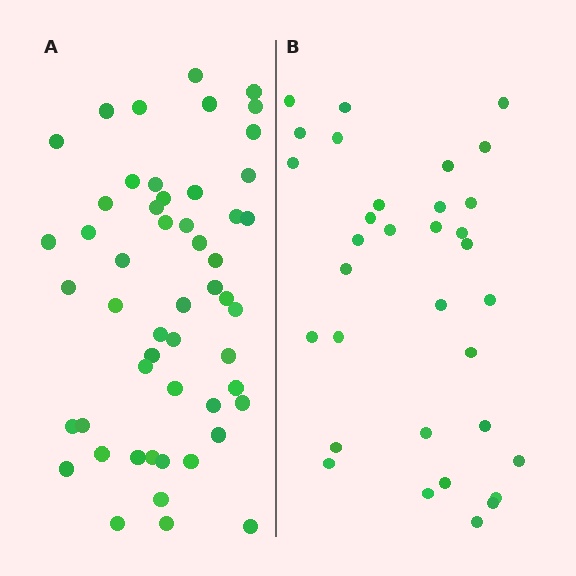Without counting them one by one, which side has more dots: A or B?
Region A (the left region) has more dots.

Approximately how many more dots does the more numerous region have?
Region A has approximately 20 more dots than region B.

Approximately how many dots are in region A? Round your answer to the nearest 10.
About 50 dots. (The exact count is 52, which rounds to 50.)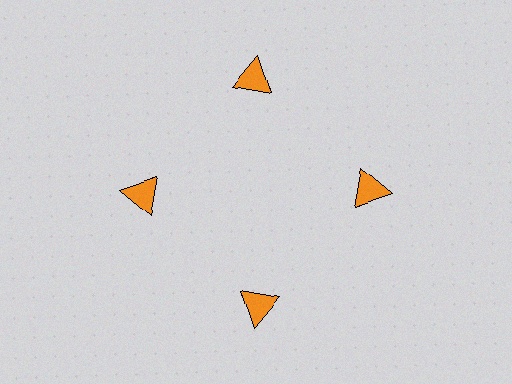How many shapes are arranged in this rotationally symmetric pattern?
There are 4 shapes, arranged in 4 groups of 1.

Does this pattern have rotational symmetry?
Yes, this pattern has 4-fold rotational symmetry. It looks the same after rotating 90 degrees around the center.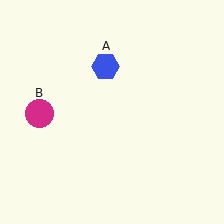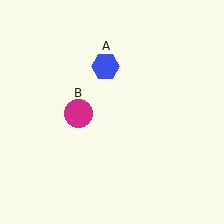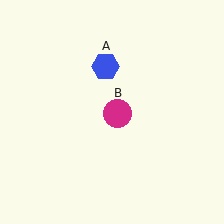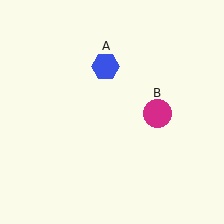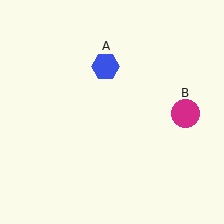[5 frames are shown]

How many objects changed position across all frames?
1 object changed position: magenta circle (object B).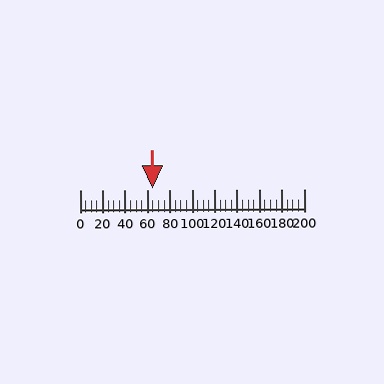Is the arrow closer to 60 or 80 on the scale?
The arrow is closer to 60.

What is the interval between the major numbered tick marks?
The major tick marks are spaced 20 units apart.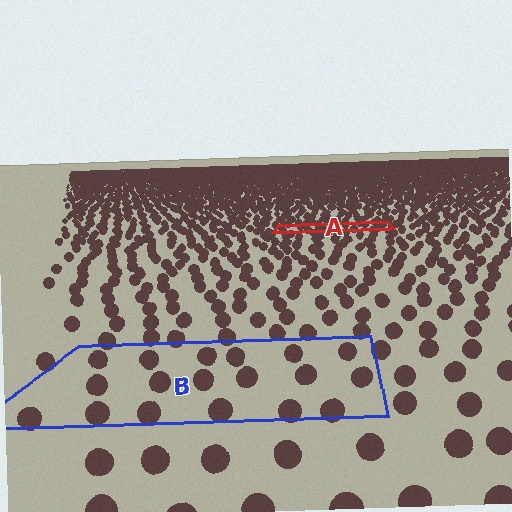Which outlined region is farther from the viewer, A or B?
Region A is farther from the viewer — the texture elements inside it appear smaller and more densely packed.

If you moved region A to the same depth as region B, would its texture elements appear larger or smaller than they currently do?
They would appear larger. At a closer depth, the same texture elements are projected at a bigger on-screen size.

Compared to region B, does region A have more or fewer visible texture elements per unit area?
Region A has more texture elements per unit area — they are packed more densely because it is farther away.